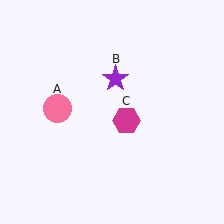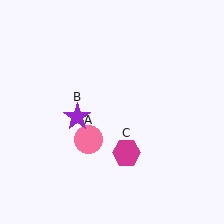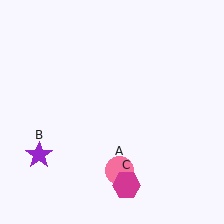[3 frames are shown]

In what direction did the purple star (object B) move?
The purple star (object B) moved down and to the left.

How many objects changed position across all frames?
3 objects changed position: pink circle (object A), purple star (object B), magenta hexagon (object C).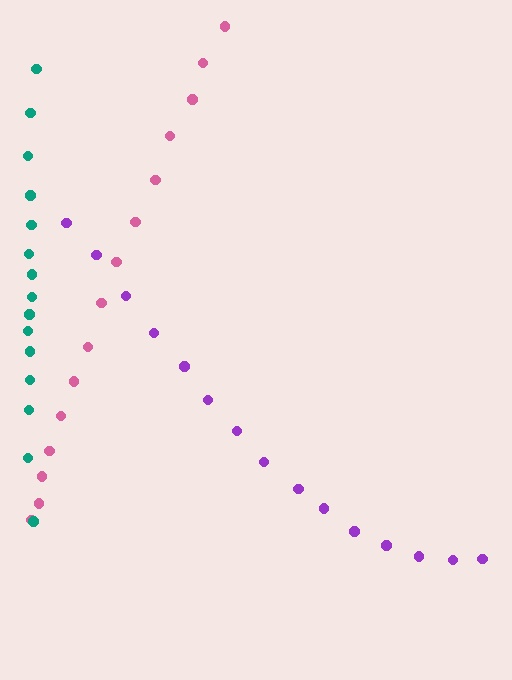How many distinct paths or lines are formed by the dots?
There are 3 distinct paths.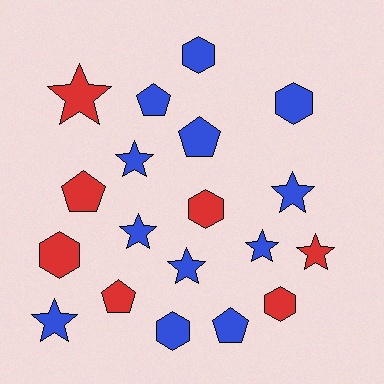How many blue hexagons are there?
There are 3 blue hexagons.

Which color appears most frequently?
Blue, with 12 objects.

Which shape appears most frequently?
Star, with 8 objects.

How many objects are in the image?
There are 19 objects.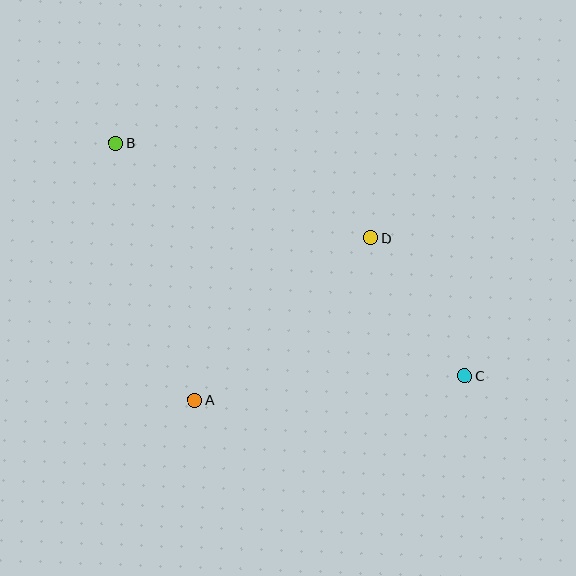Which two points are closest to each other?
Points C and D are closest to each other.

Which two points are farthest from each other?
Points B and C are farthest from each other.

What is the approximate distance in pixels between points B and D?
The distance between B and D is approximately 272 pixels.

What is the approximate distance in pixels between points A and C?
The distance between A and C is approximately 271 pixels.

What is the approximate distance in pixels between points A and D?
The distance between A and D is approximately 239 pixels.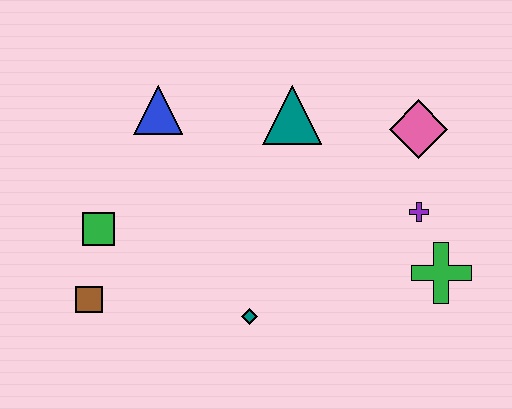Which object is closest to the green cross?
The purple cross is closest to the green cross.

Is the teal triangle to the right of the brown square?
Yes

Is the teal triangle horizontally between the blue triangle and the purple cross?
Yes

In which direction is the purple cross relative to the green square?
The purple cross is to the right of the green square.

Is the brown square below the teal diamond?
No